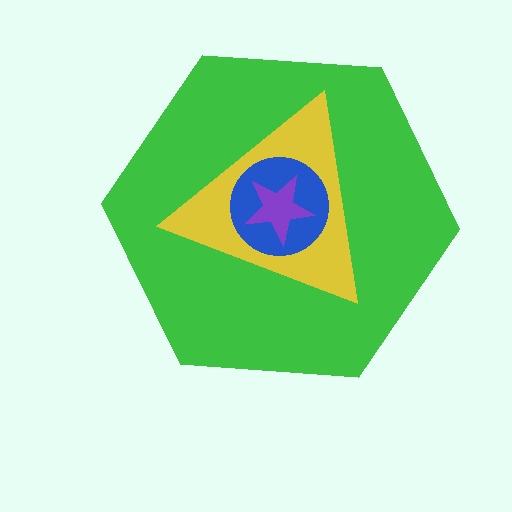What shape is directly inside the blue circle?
The purple star.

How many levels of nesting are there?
4.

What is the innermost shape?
The purple star.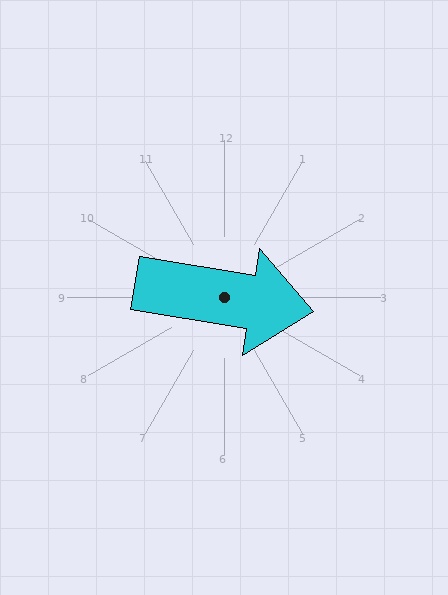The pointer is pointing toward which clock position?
Roughly 3 o'clock.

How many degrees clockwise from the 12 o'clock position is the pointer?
Approximately 99 degrees.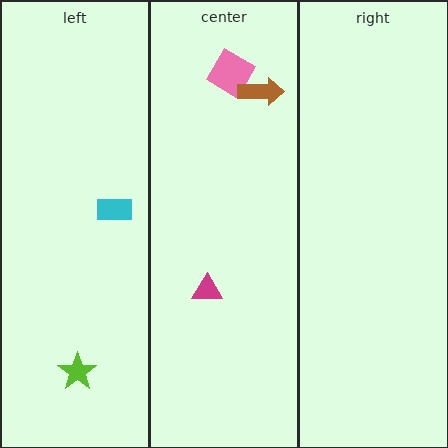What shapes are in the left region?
The lime star, the cyan rectangle.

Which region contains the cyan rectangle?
The left region.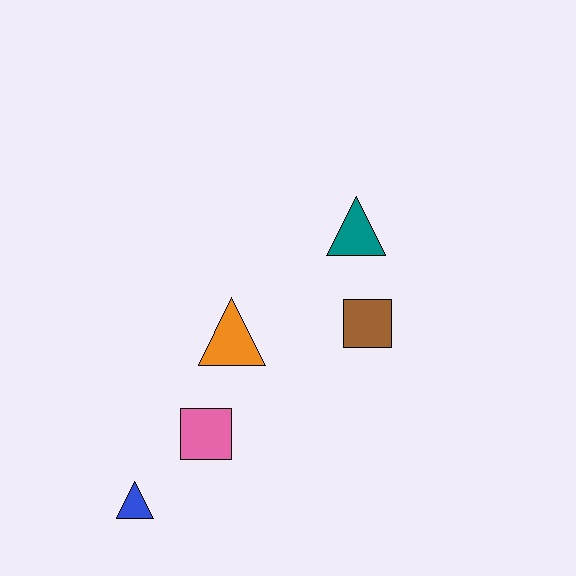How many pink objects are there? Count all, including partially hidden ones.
There is 1 pink object.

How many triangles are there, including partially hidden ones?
There are 3 triangles.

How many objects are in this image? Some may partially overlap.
There are 5 objects.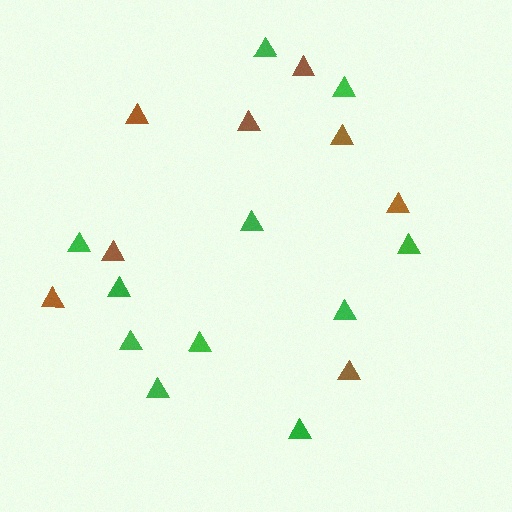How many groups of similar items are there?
There are 2 groups: one group of green triangles (11) and one group of brown triangles (8).